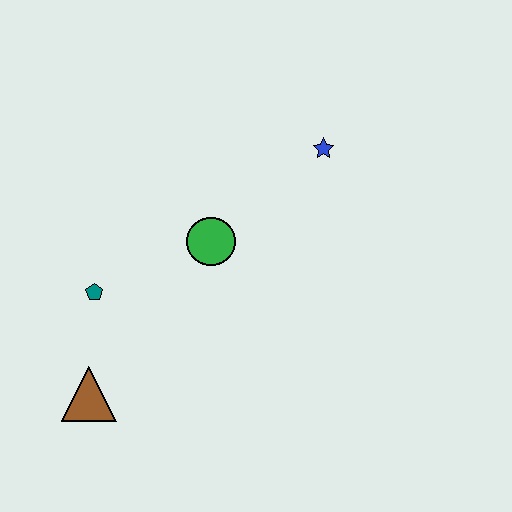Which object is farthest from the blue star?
The brown triangle is farthest from the blue star.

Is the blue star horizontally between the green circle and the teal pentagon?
No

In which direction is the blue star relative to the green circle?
The blue star is to the right of the green circle.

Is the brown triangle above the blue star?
No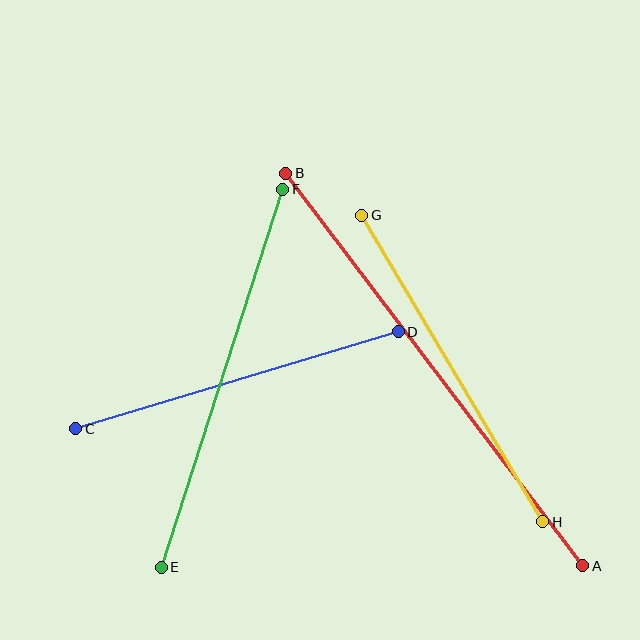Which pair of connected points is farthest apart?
Points A and B are farthest apart.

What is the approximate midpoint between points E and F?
The midpoint is at approximately (222, 378) pixels.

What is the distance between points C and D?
The distance is approximately 337 pixels.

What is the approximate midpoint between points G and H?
The midpoint is at approximately (452, 369) pixels.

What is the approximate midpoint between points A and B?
The midpoint is at approximately (434, 369) pixels.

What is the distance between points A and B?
The distance is approximately 492 pixels.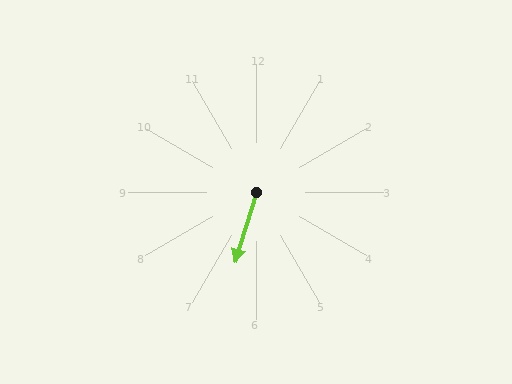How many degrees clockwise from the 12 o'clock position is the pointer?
Approximately 197 degrees.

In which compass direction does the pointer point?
South.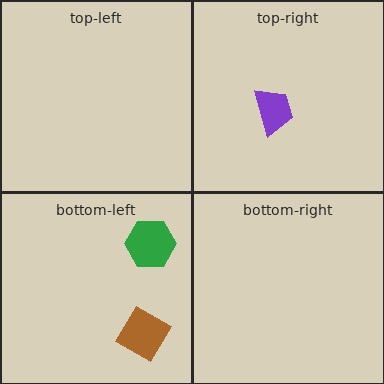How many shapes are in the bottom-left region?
2.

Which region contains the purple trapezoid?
The top-right region.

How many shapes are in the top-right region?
1.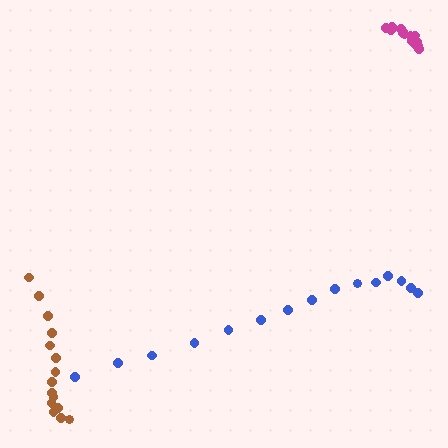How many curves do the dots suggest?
There are 3 distinct paths.